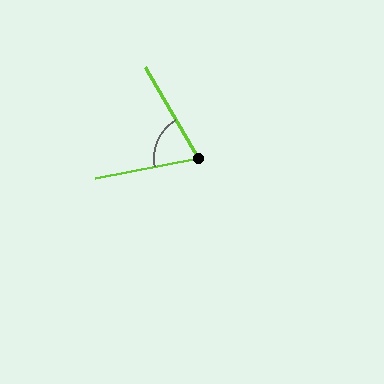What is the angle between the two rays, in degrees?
Approximately 71 degrees.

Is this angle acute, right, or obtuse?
It is acute.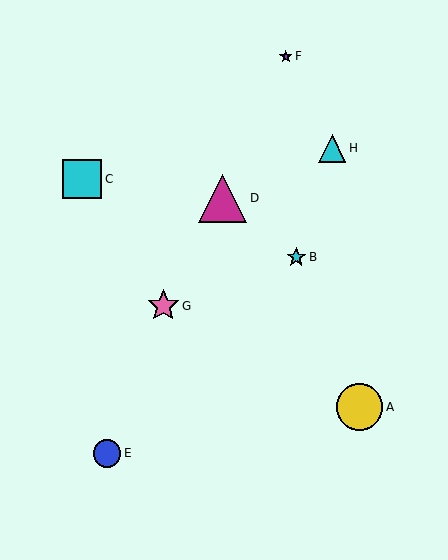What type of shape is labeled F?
Shape F is a purple star.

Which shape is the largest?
The magenta triangle (labeled D) is the largest.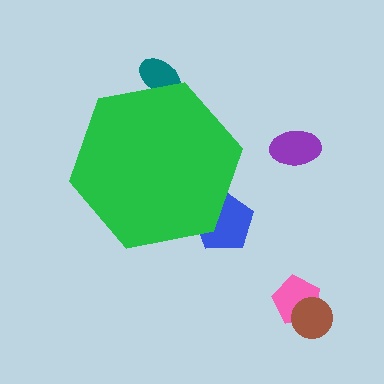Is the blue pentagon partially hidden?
Yes, the blue pentagon is partially hidden behind the green hexagon.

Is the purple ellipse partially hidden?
No, the purple ellipse is fully visible.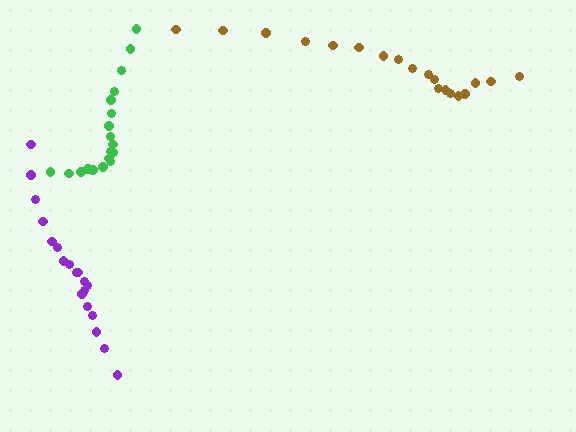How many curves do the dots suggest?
There are 3 distinct paths.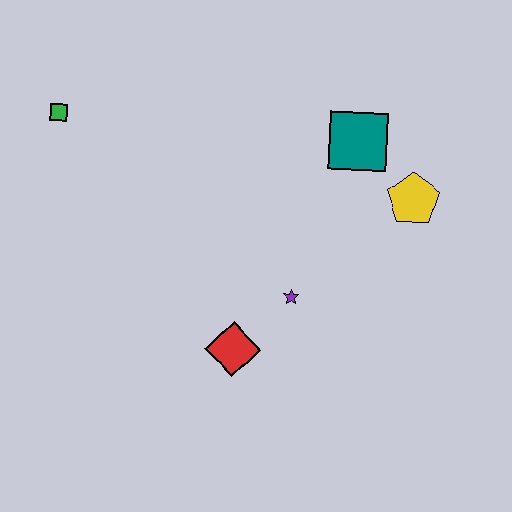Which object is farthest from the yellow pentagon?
The green square is farthest from the yellow pentagon.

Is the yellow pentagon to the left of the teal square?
No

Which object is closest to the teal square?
The yellow pentagon is closest to the teal square.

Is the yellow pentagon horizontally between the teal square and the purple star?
No